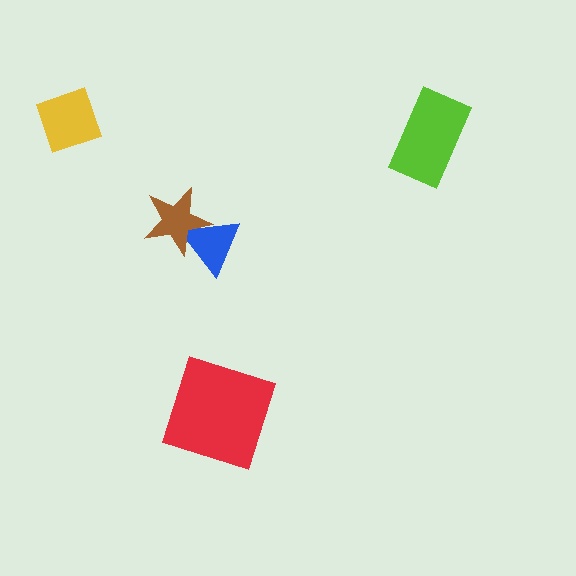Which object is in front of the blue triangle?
The brown star is in front of the blue triangle.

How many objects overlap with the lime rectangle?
0 objects overlap with the lime rectangle.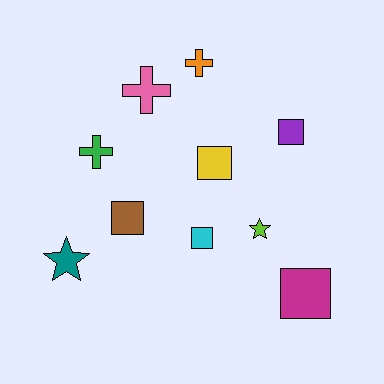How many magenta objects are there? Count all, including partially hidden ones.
There is 1 magenta object.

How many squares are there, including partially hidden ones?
There are 5 squares.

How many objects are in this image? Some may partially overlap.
There are 10 objects.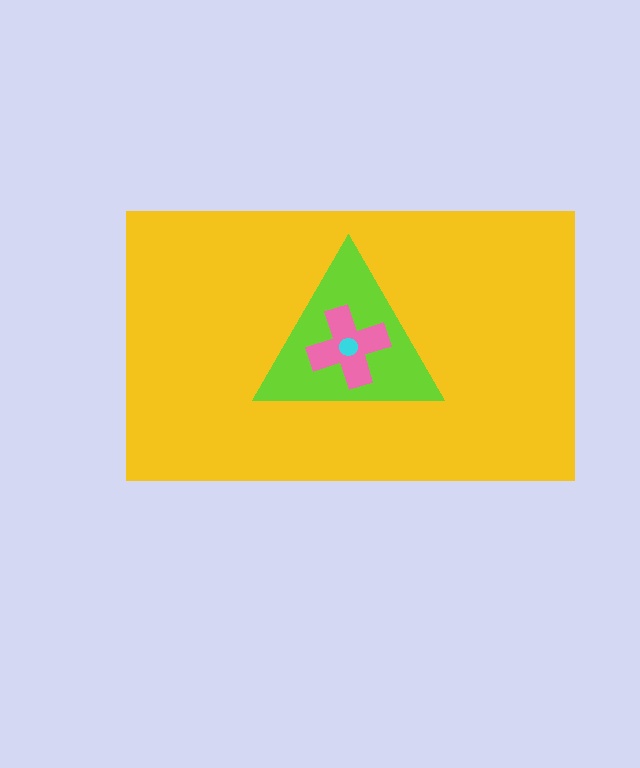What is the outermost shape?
The yellow rectangle.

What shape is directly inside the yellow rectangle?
The lime triangle.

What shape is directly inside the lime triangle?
The pink cross.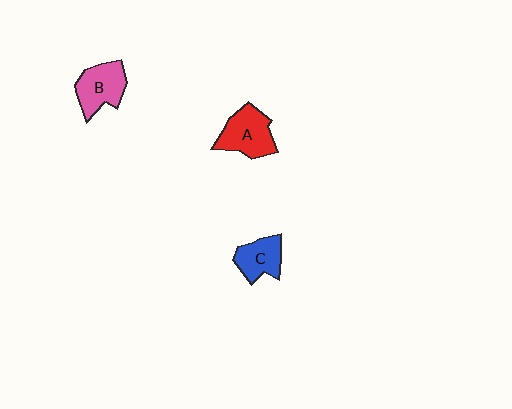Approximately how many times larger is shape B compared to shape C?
Approximately 1.2 times.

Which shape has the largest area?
Shape A (red).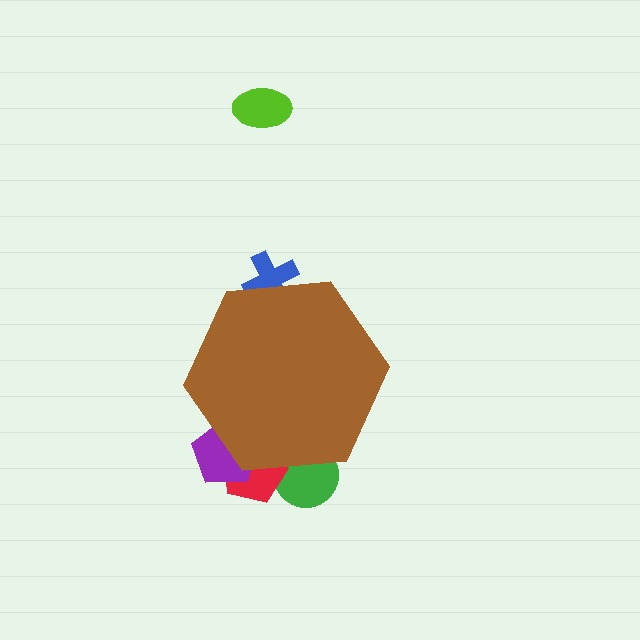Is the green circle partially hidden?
Yes, the green circle is partially hidden behind the brown hexagon.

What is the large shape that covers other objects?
A brown hexagon.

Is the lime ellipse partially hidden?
No, the lime ellipse is fully visible.